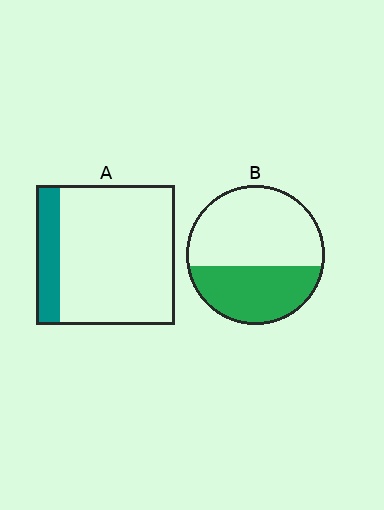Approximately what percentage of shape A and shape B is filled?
A is approximately 15% and B is approximately 40%.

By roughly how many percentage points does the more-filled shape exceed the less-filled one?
By roughly 25 percentage points (B over A).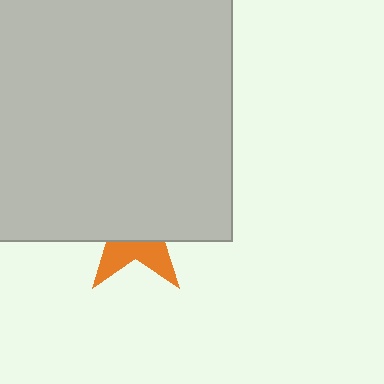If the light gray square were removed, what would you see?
You would see the complete orange star.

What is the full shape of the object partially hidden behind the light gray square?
The partially hidden object is an orange star.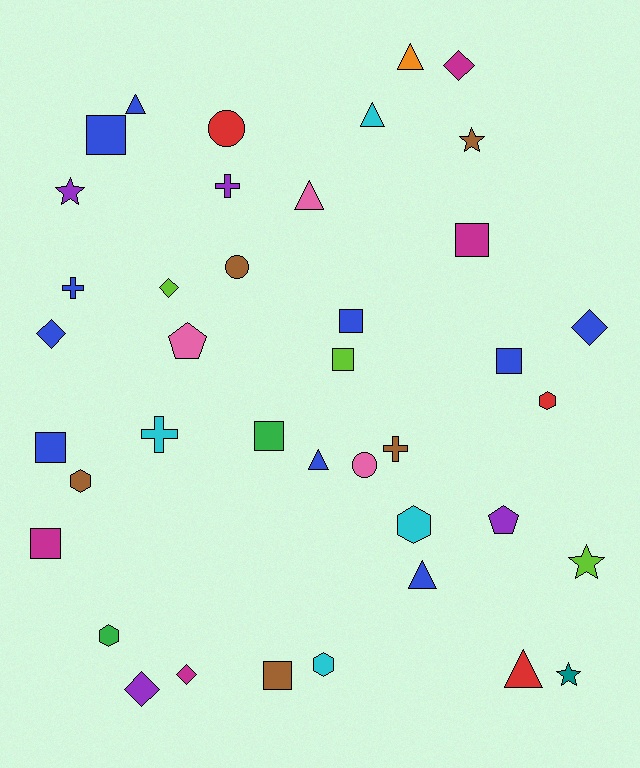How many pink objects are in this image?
There are 3 pink objects.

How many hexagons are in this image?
There are 5 hexagons.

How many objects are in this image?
There are 40 objects.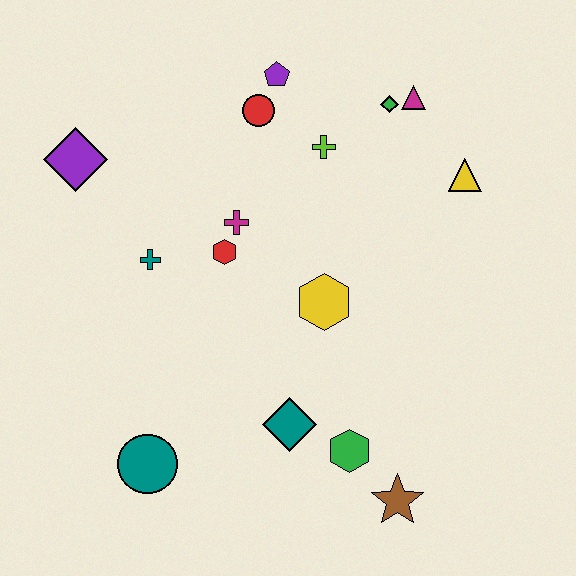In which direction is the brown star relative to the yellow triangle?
The brown star is below the yellow triangle.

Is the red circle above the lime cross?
Yes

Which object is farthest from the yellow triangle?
The teal circle is farthest from the yellow triangle.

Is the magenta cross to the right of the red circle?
No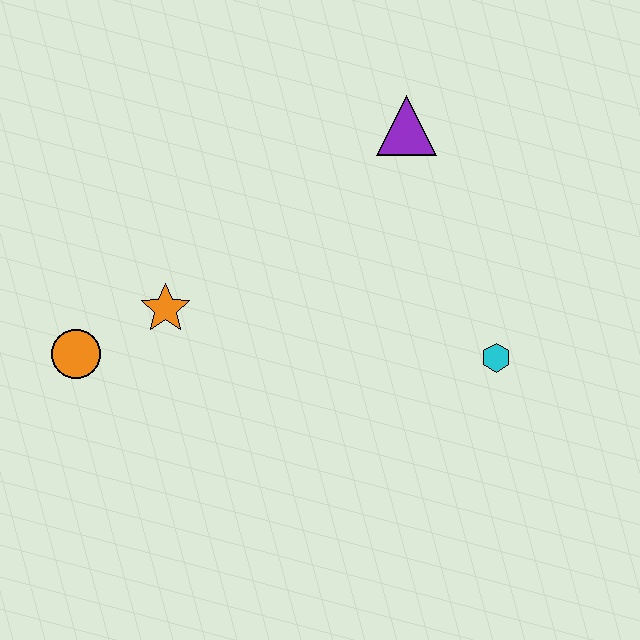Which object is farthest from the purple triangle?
The orange circle is farthest from the purple triangle.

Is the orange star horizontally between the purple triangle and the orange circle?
Yes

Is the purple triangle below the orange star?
No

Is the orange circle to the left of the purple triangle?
Yes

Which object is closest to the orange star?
The orange circle is closest to the orange star.